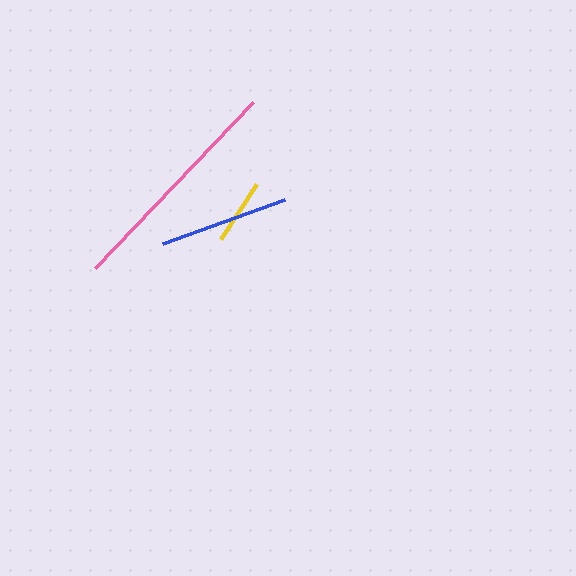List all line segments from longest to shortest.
From longest to shortest: pink, blue, yellow.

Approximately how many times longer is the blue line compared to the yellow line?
The blue line is approximately 2.0 times the length of the yellow line.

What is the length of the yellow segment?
The yellow segment is approximately 66 pixels long.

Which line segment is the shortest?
The yellow line is the shortest at approximately 66 pixels.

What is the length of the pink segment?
The pink segment is approximately 229 pixels long.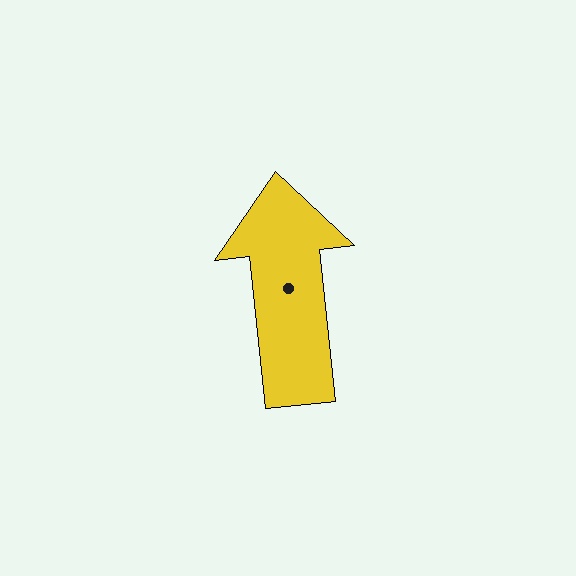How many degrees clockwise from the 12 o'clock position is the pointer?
Approximately 354 degrees.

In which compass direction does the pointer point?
North.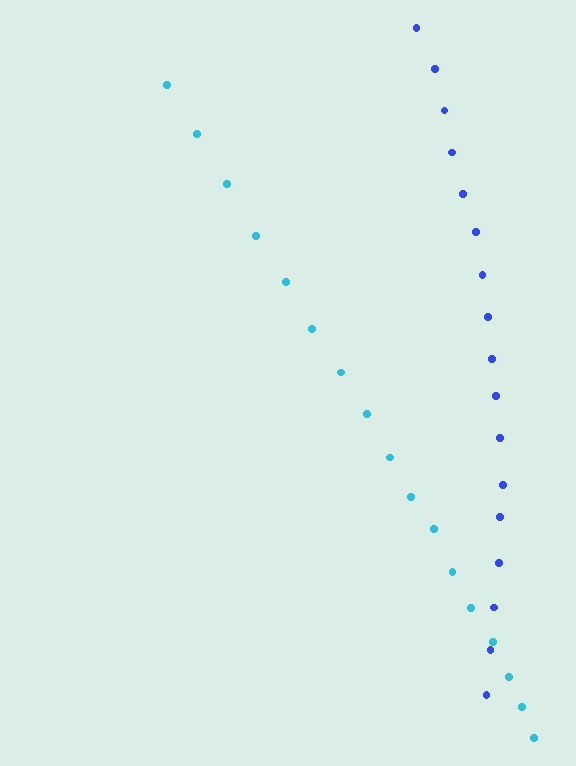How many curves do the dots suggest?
There are 2 distinct paths.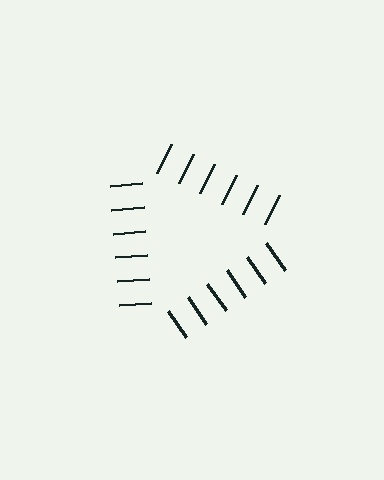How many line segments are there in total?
18 — 6 along each of the 3 edges.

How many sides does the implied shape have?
3 sides — the line-ends trace a triangle.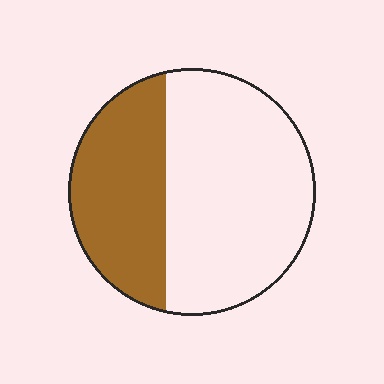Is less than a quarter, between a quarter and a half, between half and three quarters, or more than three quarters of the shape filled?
Between a quarter and a half.